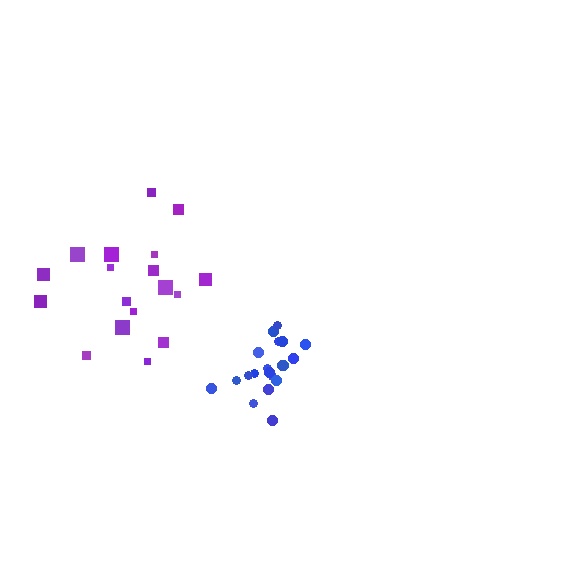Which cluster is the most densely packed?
Blue.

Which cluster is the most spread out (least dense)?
Purple.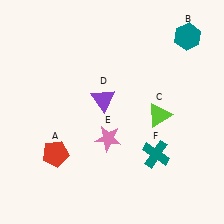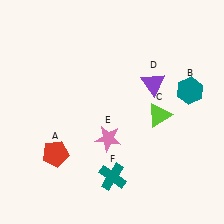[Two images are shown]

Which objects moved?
The objects that moved are: the teal hexagon (B), the purple triangle (D), the teal cross (F).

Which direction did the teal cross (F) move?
The teal cross (F) moved left.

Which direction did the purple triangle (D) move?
The purple triangle (D) moved right.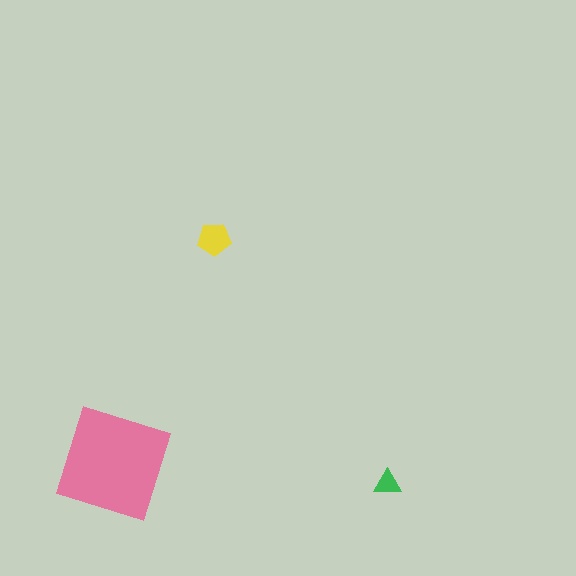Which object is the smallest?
The green triangle.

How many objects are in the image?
There are 3 objects in the image.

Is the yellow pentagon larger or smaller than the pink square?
Smaller.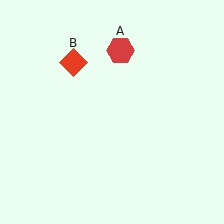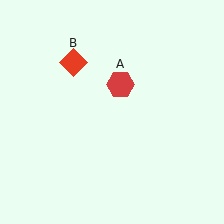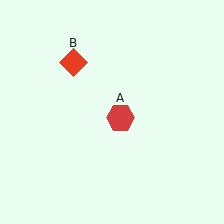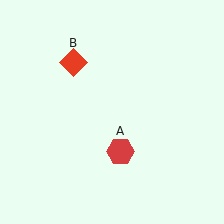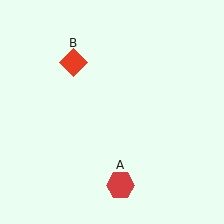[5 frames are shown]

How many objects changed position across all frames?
1 object changed position: red hexagon (object A).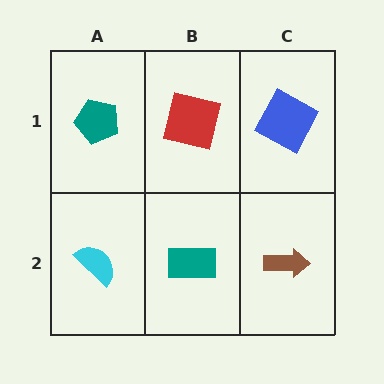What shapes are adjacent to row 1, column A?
A cyan semicircle (row 2, column A), a red square (row 1, column B).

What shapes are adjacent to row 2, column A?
A teal pentagon (row 1, column A), a teal rectangle (row 2, column B).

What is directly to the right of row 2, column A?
A teal rectangle.